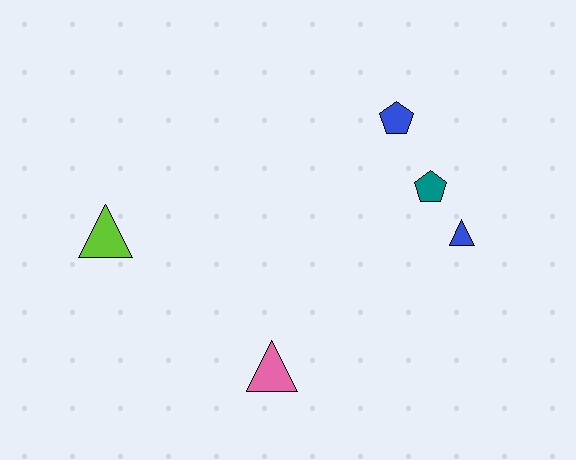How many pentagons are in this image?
There are 2 pentagons.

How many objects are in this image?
There are 5 objects.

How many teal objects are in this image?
There is 1 teal object.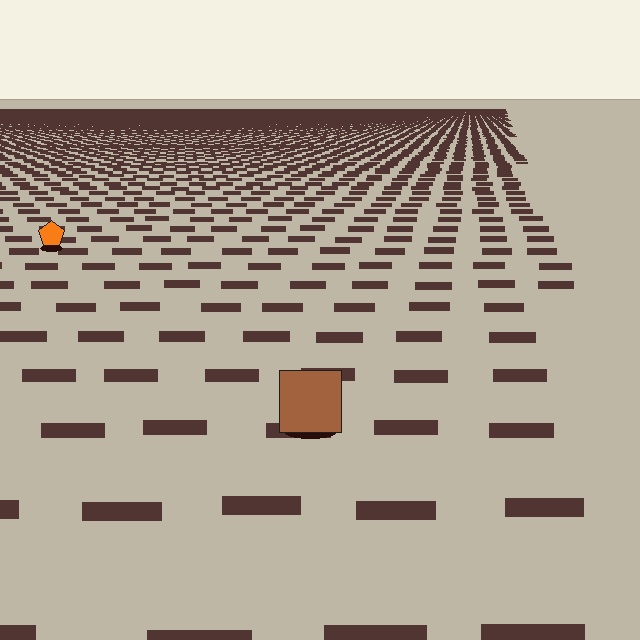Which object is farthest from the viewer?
The orange pentagon is farthest from the viewer. It appears smaller and the ground texture around it is denser.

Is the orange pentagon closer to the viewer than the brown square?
No. The brown square is closer — you can tell from the texture gradient: the ground texture is coarser near it.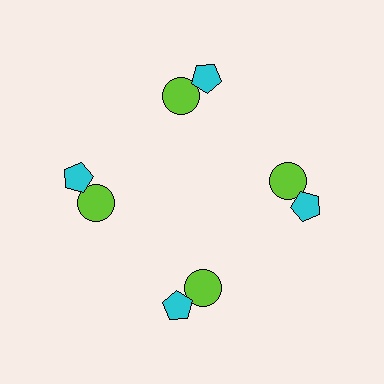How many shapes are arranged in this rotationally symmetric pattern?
There are 8 shapes, arranged in 4 groups of 2.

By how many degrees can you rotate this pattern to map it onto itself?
The pattern maps onto itself every 90 degrees of rotation.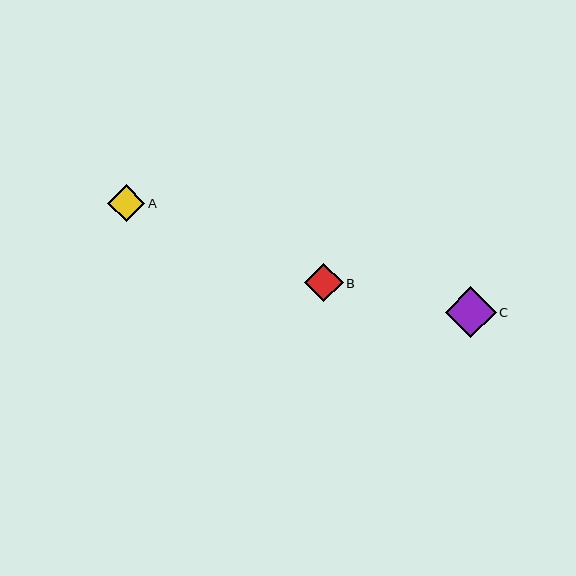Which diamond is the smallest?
Diamond A is the smallest with a size of approximately 38 pixels.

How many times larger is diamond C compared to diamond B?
Diamond C is approximately 1.3 times the size of diamond B.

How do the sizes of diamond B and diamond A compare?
Diamond B and diamond A are approximately the same size.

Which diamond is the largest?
Diamond C is the largest with a size of approximately 51 pixels.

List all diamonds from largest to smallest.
From largest to smallest: C, B, A.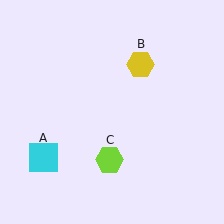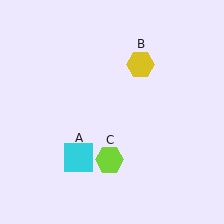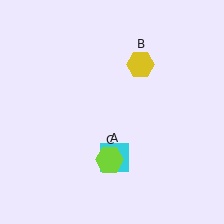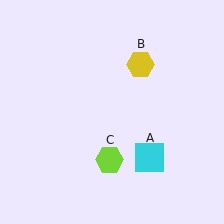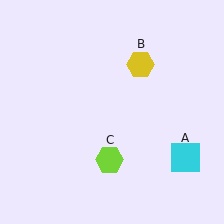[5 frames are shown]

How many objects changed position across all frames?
1 object changed position: cyan square (object A).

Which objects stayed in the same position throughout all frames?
Yellow hexagon (object B) and lime hexagon (object C) remained stationary.